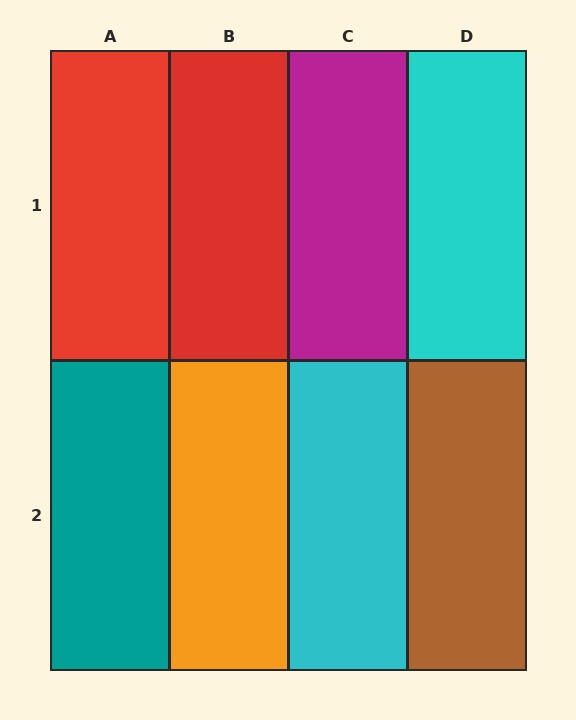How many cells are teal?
1 cell is teal.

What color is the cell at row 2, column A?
Teal.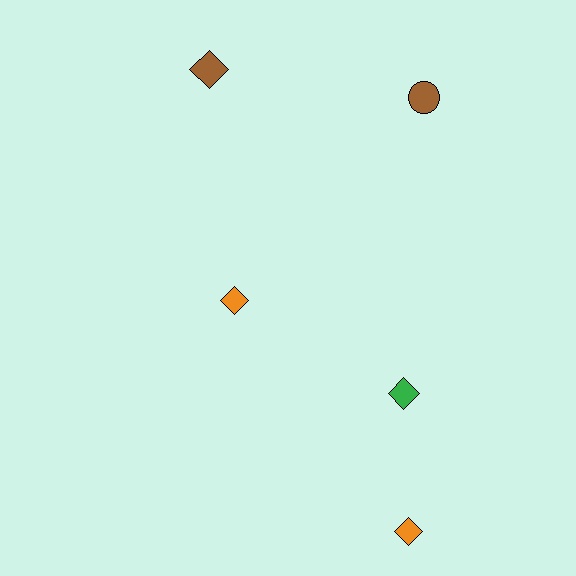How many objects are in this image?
There are 5 objects.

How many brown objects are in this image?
There are 2 brown objects.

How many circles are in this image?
There is 1 circle.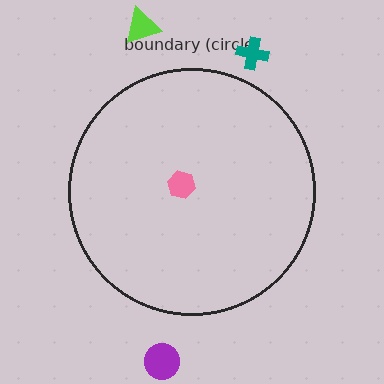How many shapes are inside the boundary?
1 inside, 3 outside.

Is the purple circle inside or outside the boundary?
Outside.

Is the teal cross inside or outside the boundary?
Outside.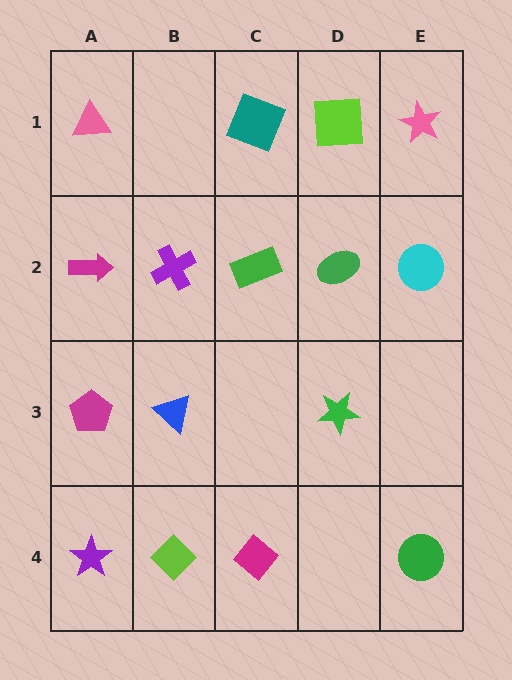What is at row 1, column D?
A lime square.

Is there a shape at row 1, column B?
No, that cell is empty.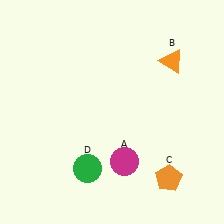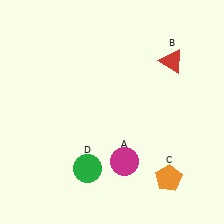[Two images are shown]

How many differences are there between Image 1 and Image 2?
There is 1 difference between the two images.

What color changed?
The triangle (B) changed from orange in Image 1 to red in Image 2.